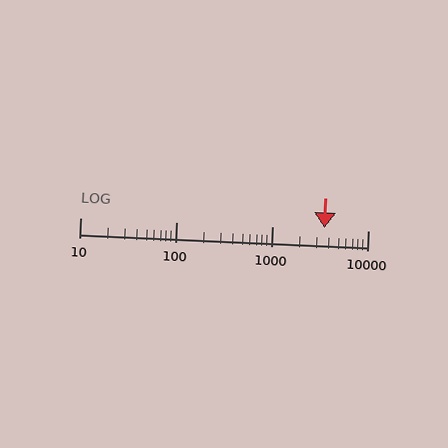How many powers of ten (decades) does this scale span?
The scale spans 3 decades, from 10 to 10000.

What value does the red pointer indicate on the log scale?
The pointer indicates approximately 3500.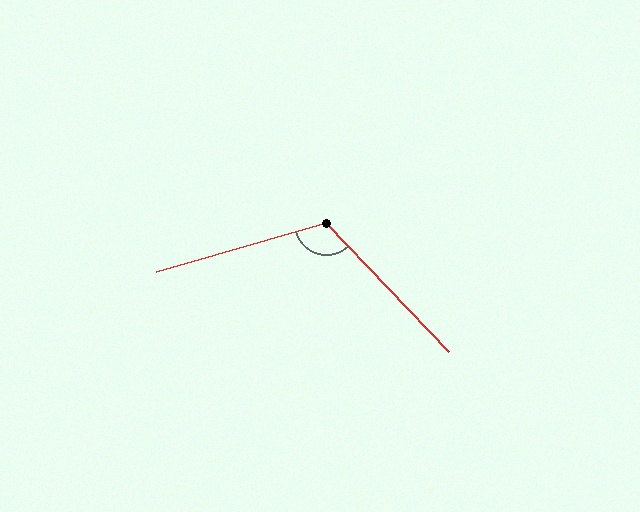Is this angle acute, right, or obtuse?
It is obtuse.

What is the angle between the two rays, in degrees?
Approximately 118 degrees.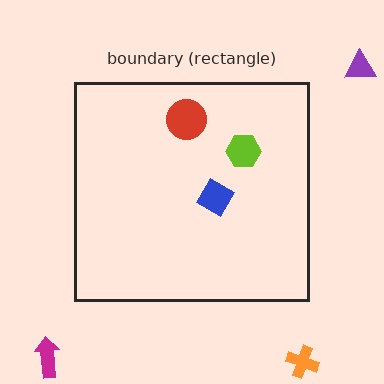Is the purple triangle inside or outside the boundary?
Outside.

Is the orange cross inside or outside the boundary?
Outside.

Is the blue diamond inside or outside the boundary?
Inside.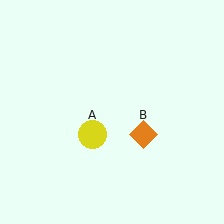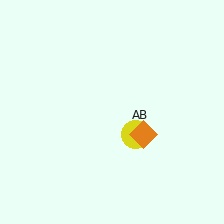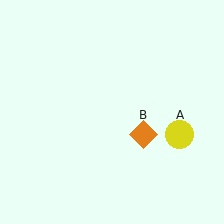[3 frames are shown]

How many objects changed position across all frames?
1 object changed position: yellow circle (object A).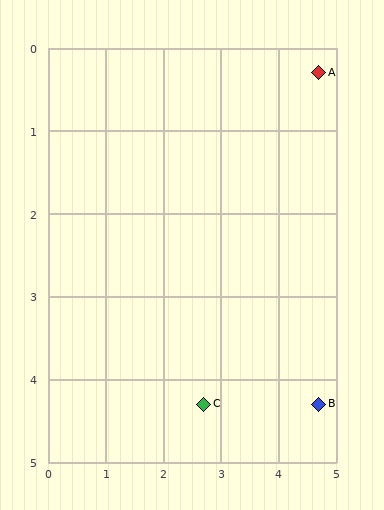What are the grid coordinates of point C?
Point C is at approximately (2.7, 4.3).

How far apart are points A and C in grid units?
Points A and C are about 4.5 grid units apart.